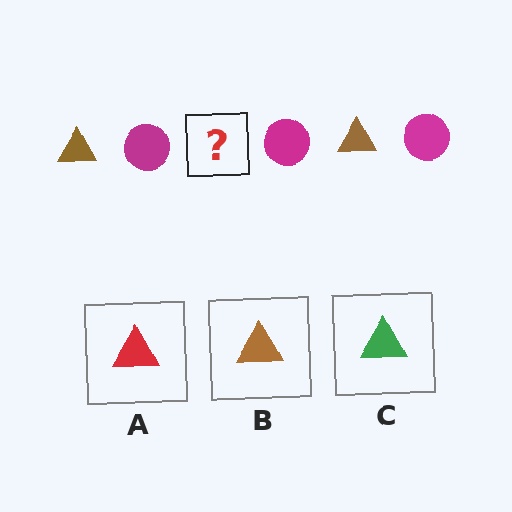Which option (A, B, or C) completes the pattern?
B.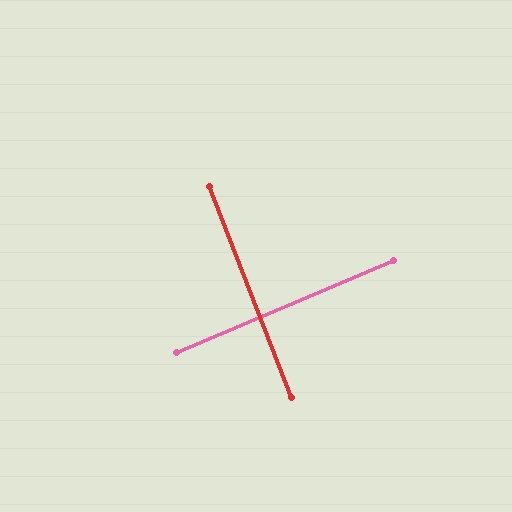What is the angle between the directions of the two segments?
Approximately 88 degrees.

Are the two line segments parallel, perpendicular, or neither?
Perpendicular — they meet at approximately 88°.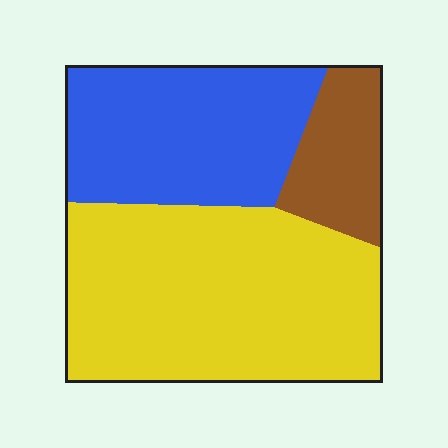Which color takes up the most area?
Yellow, at roughly 55%.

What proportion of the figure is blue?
Blue takes up between a quarter and a half of the figure.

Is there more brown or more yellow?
Yellow.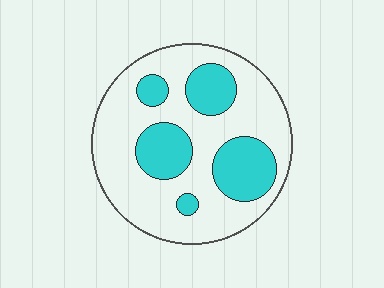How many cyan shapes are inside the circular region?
5.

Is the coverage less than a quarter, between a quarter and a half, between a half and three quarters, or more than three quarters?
Between a quarter and a half.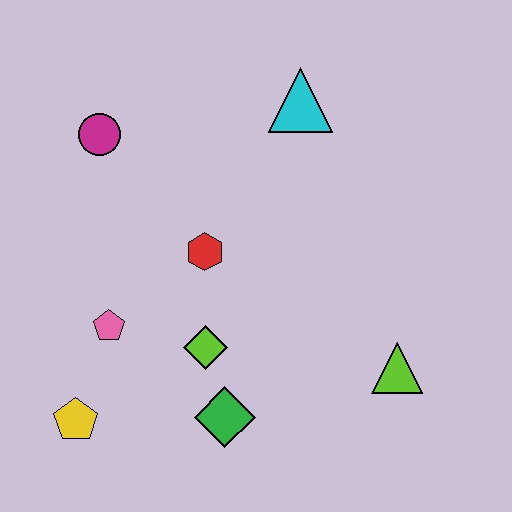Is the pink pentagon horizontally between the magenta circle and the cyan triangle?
Yes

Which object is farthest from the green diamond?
The cyan triangle is farthest from the green diamond.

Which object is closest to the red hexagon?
The lime diamond is closest to the red hexagon.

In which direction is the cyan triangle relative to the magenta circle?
The cyan triangle is to the right of the magenta circle.